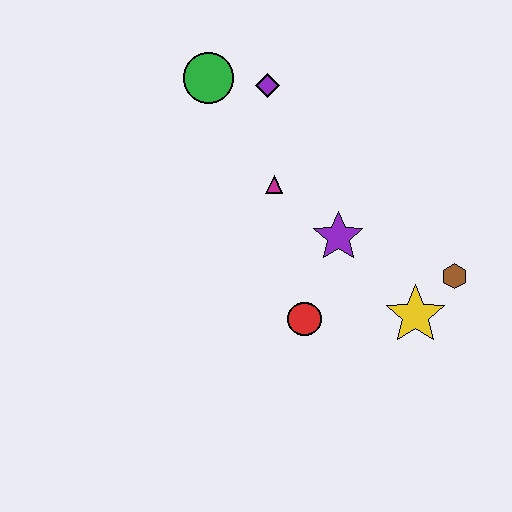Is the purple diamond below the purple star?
No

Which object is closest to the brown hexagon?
The yellow star is closest to the brown hexagon.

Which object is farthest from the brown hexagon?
The green circle is farthest from the brown hexagon.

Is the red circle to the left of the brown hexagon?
Yes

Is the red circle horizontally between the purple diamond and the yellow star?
Yes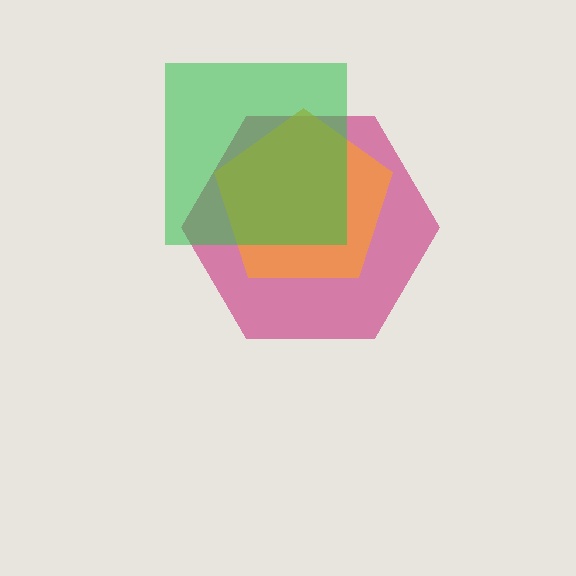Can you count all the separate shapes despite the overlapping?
Yes, there are 3 separate shapes.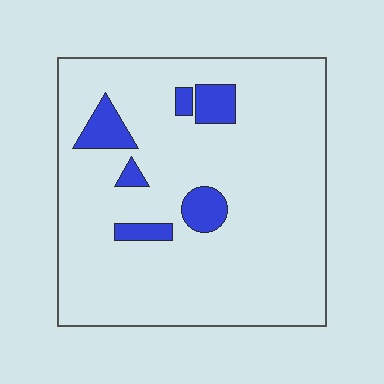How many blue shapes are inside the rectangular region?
6.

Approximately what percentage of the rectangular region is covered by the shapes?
Approximately 10%.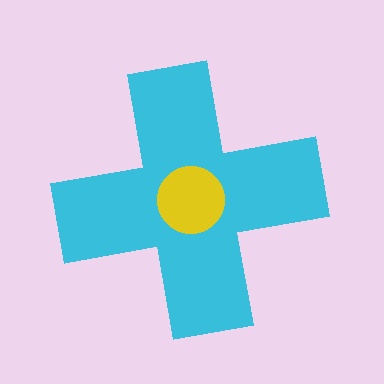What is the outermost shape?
The cyan cross.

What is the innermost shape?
The yellow circle.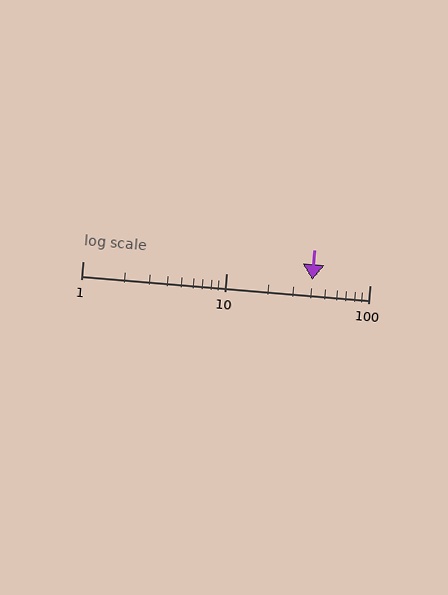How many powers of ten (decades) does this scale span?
The scale spans 2 decades, from 1 to 100.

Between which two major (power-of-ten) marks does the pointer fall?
The pointer is between 10 and 100.